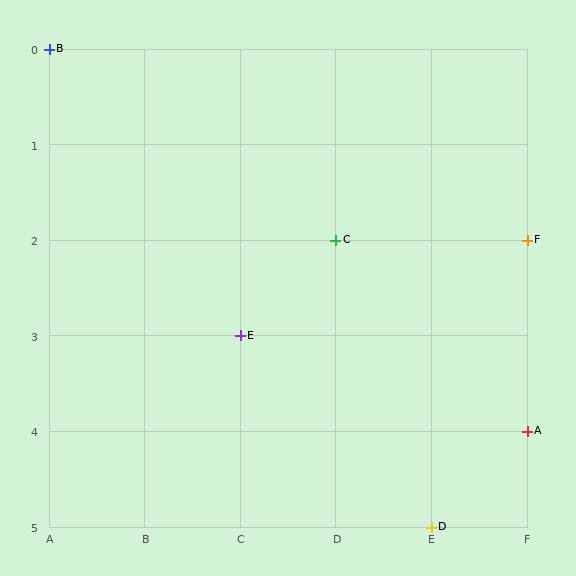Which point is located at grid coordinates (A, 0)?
Point B is at (A, 0).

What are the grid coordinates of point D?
Point D is at grid coordinates (E, 5).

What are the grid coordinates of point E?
Point E is at grid coordinates (C, 3).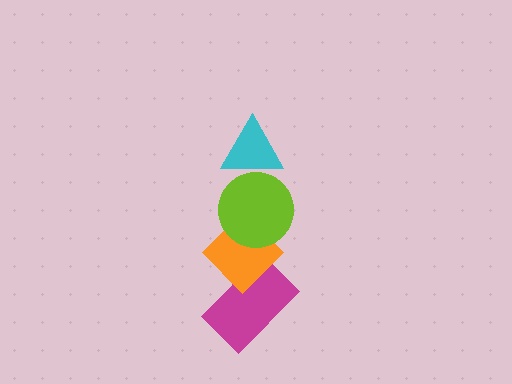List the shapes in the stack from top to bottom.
From top to bottom: the cyan triangle, the lime circle, the orange diamond, the magenta rectangle.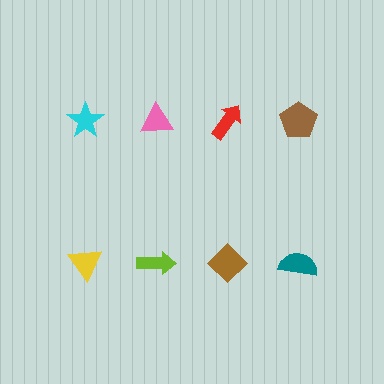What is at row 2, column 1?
A yellow triangle.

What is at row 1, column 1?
A cyan star.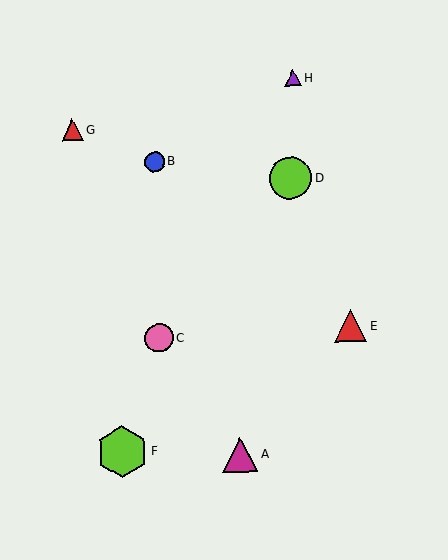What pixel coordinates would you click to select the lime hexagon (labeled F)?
Click at (122, 452) to select the lime hexagon F.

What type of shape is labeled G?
Shape G is a red triangle.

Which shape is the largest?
The lime hexagon (labeled F) is the largest.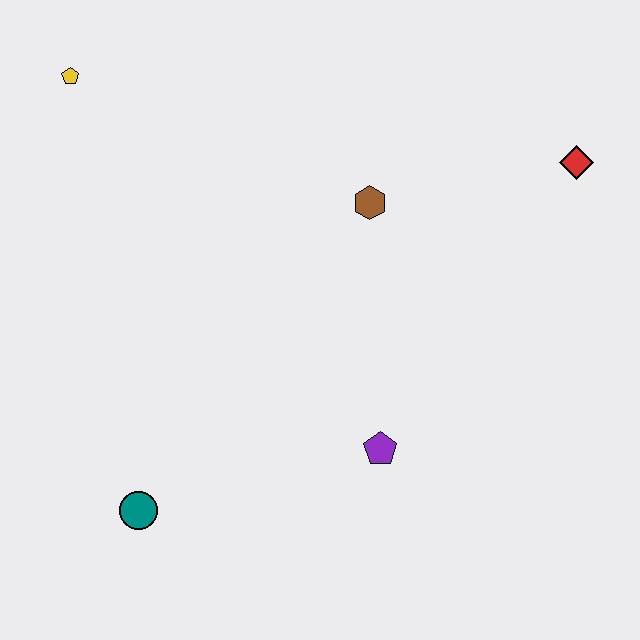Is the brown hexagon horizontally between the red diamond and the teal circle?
Yes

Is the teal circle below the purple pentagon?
Yes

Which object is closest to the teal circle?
The purple pentagon is closest to the teal circle.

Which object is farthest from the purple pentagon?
The yellow pentagon is farthest from the purple pentagon.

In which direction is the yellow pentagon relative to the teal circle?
The yellow pentagon is above the teal circle.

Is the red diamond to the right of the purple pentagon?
Yes